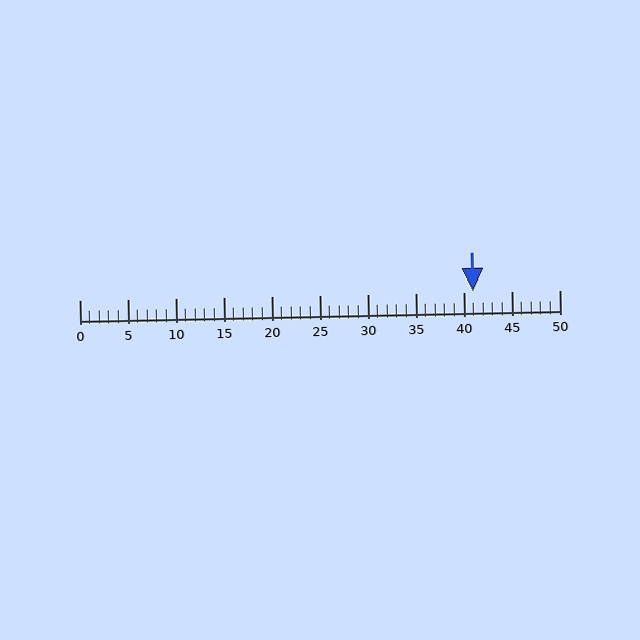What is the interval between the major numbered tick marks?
The major tick marks are spaced 5 units apart.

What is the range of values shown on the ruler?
The ruler shows values from 0 to 50.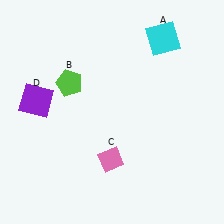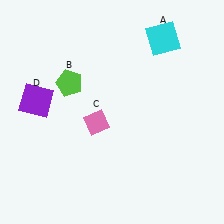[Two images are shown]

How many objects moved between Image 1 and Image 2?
1 object moved between the two images.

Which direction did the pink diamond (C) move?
The pink diamond (C) moved up.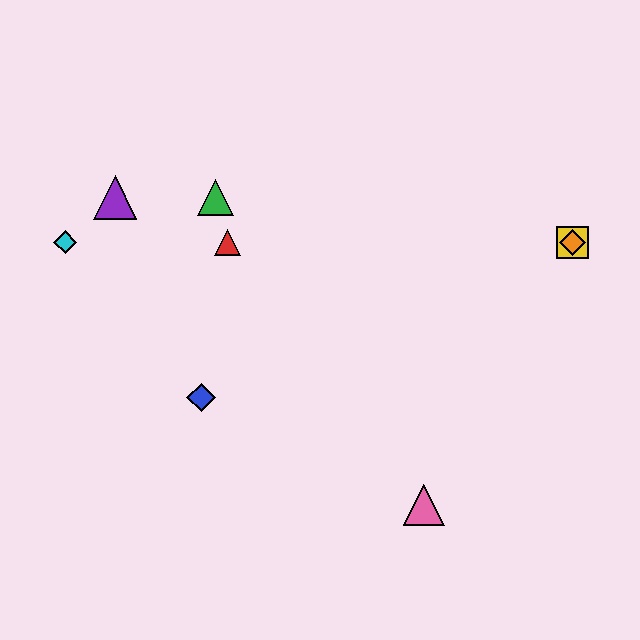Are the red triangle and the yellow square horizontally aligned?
Yes, both are at y≈242.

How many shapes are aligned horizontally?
4 shapes (the red triangle, the yellow square, the orange diamond, the cyan diamond) are aligned horizontally.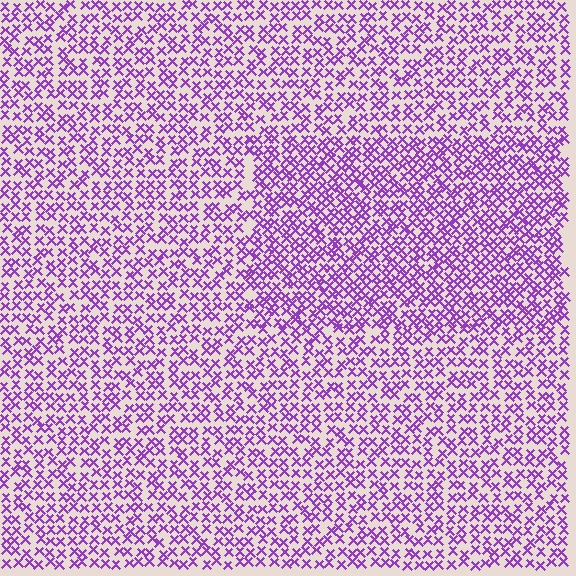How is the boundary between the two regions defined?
The boundary is defined by a change in element density (approximately 1.5x ratio). All elements are the same color, size, and shape.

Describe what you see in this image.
The image contains small purple elements arranged at two different densities. A rectangle-shaped region is visible where the elements are more densely packed than the surrounding area.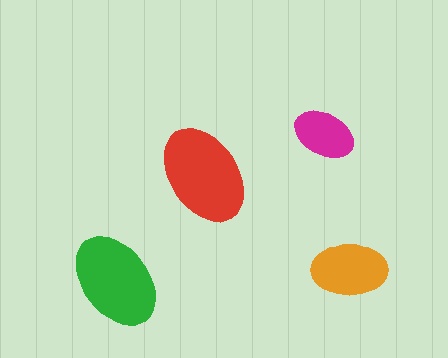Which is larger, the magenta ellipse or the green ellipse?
The green one.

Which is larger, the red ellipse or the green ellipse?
The red one.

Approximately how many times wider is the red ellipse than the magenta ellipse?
About 1.5 times wider.